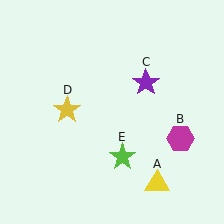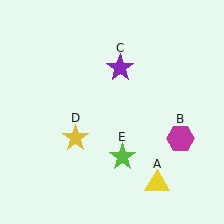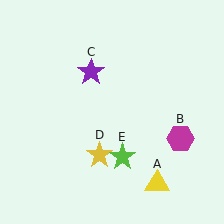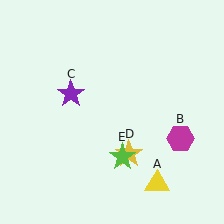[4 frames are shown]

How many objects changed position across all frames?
2 objects changed position: purple star (object C), yellow star (object D).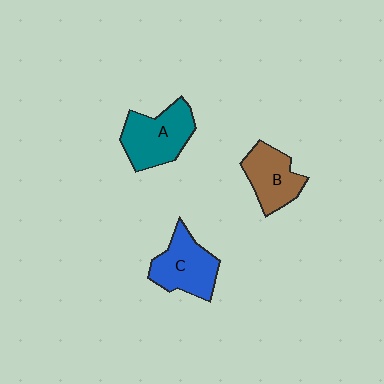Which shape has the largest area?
Shape A (teal).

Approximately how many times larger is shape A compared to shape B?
Approximately 1.3 times.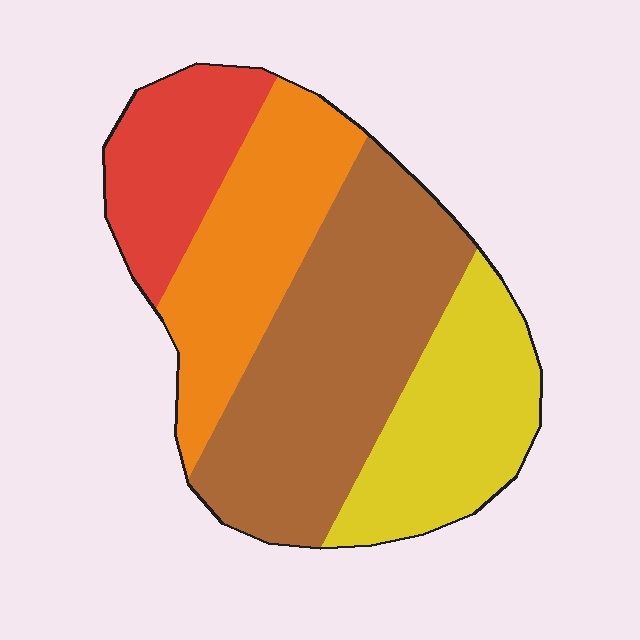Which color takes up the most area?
Brown, at roughly 40%.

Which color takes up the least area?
Red, at roughly 15%.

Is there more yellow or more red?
Yellow.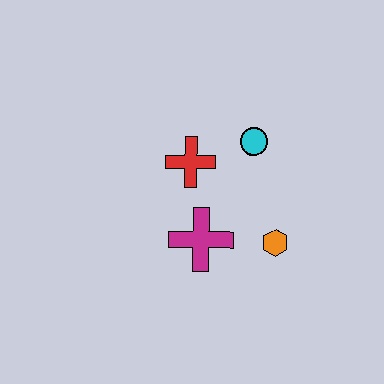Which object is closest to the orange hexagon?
The magenta cross is closest to the orange hexagon.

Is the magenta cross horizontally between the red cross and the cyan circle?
Yes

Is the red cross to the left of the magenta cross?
Yes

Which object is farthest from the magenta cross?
The cyan circle is farthest from the magenta cross.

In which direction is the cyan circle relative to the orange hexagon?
The cyan circle is above the orange hexagon.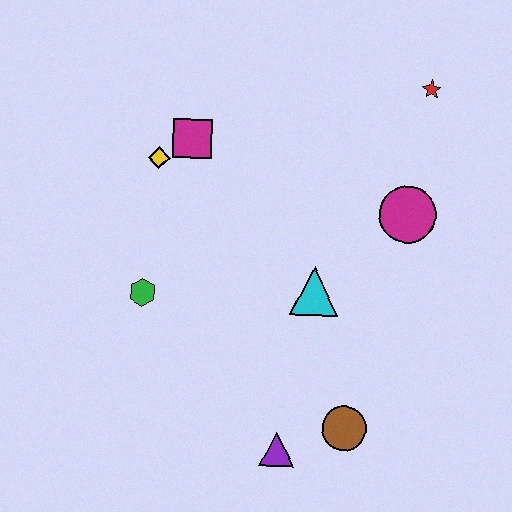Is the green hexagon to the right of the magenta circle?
No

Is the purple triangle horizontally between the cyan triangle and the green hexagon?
Yes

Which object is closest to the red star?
The magenta circle is closest to the red star.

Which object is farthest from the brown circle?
The red star is farthest from the brown circle.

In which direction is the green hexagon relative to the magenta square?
The green hexagon is below the magenta square.